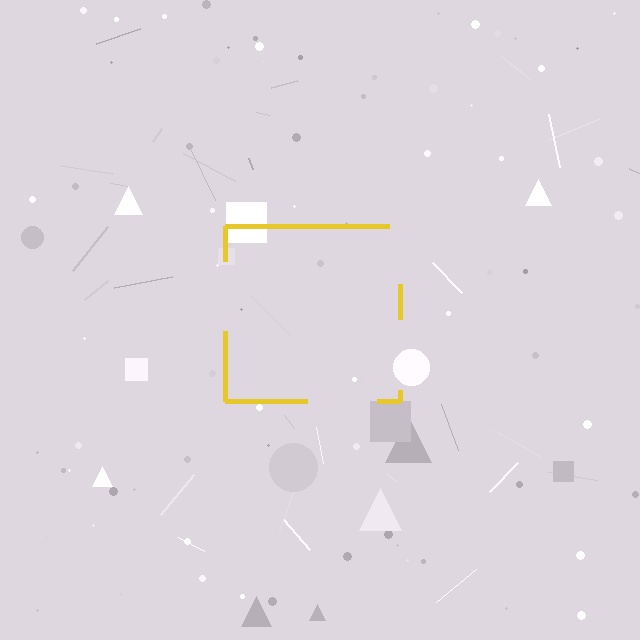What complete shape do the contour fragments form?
The contour fragments form a square.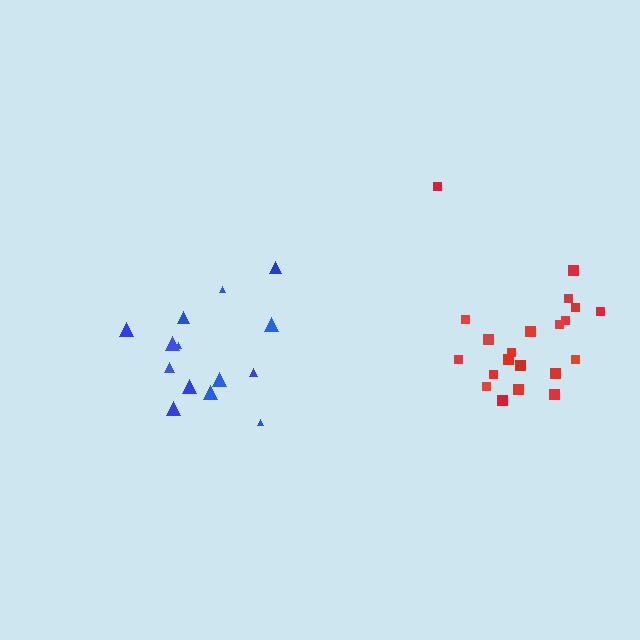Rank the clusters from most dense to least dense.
red, blue.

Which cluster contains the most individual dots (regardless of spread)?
Red (21).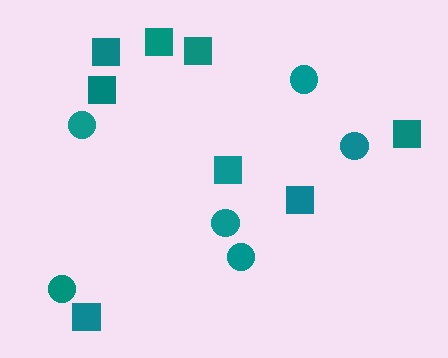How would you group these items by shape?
There are 2 groups: one group of circles (6) and one group of squares (8).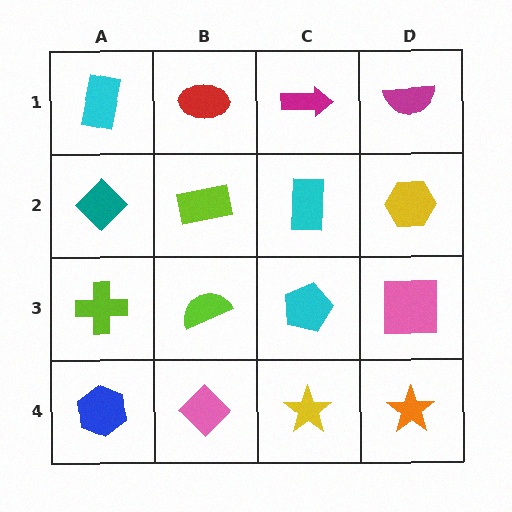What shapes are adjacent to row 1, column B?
A lime rectangle (row 2, column B), a cyan rectangle (row 1, column A), a magenta arrow (row 1, column C).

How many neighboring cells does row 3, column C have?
4.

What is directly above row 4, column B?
A lime semicircle.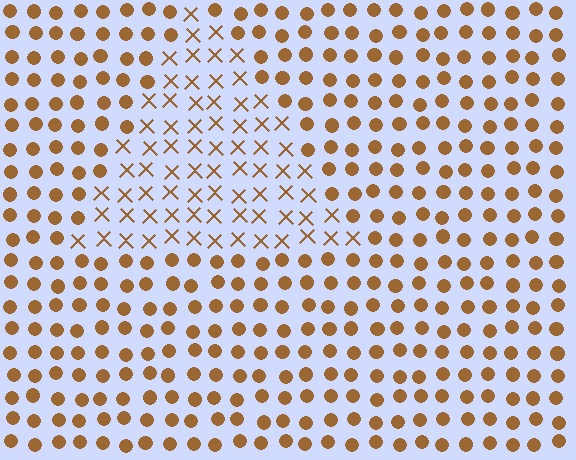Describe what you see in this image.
The image is filled with small brown elements arranged in a uniform grid. A triangle-shaped region contains X marks, while the surrounding area contains circles. The boundary is defined purely by the change in element shape.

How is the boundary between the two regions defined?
The boundary is defined by a change in element shape: X marks inside vs. circles outside. All elements share the same color and spacing.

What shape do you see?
I see a triangle.